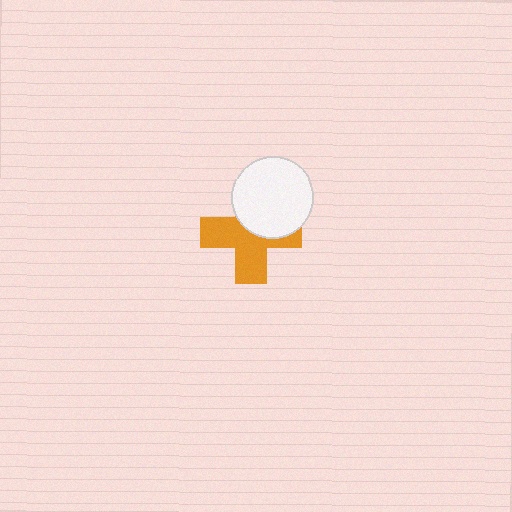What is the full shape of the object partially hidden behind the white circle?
The partially hidden object is an orange cross.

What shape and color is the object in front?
The object in front is a white circle.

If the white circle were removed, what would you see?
You would see the complete orange cross.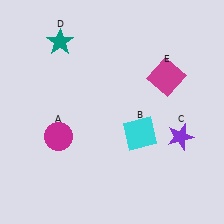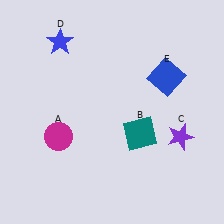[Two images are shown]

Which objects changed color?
B changed from cyan to teal. D changed from teal to blue. E changed from magenta to blue.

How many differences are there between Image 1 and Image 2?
There are 3 differences between the two images.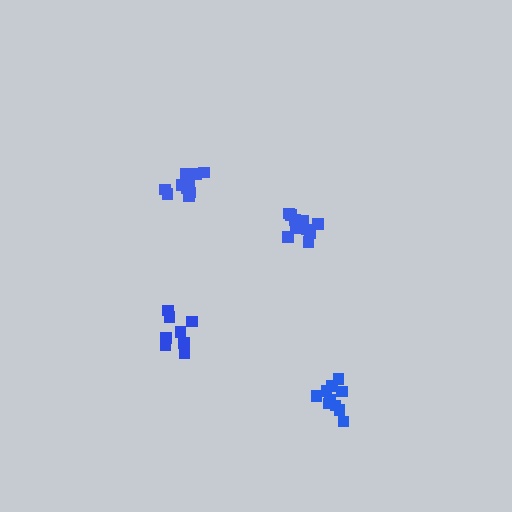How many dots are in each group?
Group 1: 8 dots, Group 2: 11 dots, Group 3: 11 dots, Group 4: 10 dots (40 total).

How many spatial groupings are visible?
There are 4 spatial groupings.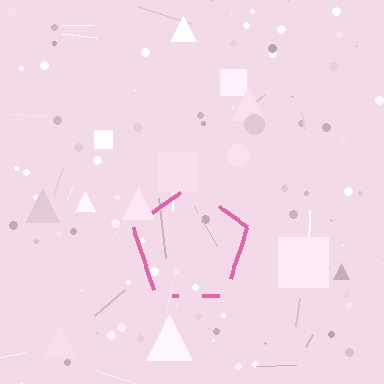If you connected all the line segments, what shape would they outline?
They would outline a pentagon.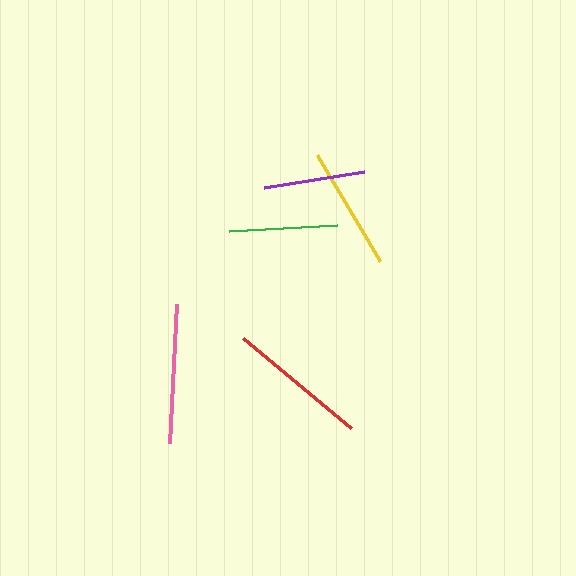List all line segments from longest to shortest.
From longest to shortest: red, pink, yellow, green, purple.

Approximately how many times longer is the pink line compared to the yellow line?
The pink line is approximately 1.1 times the length of the yellow line.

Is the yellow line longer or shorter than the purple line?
The yellow line is longer than the purple line.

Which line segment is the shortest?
The purple line is the shortest at approximately 102 pixels.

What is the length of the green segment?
The green segment is approximately 108 pixels long.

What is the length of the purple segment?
The purple segment is approximately 102 pixels long.